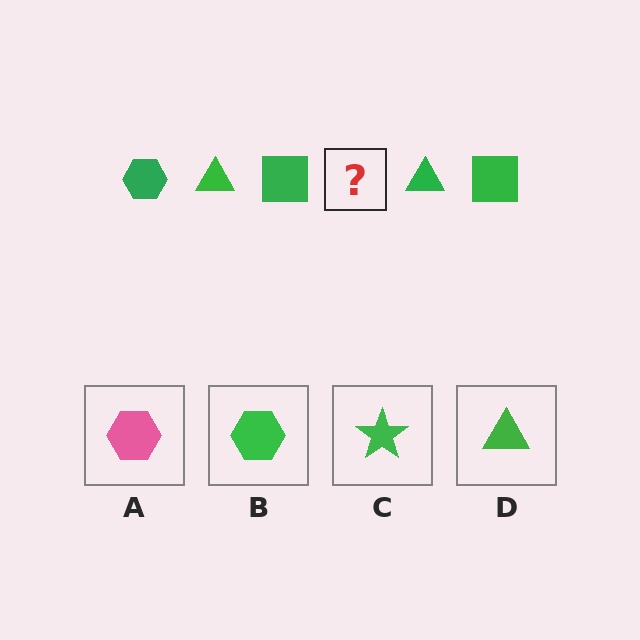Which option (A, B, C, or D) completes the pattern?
B.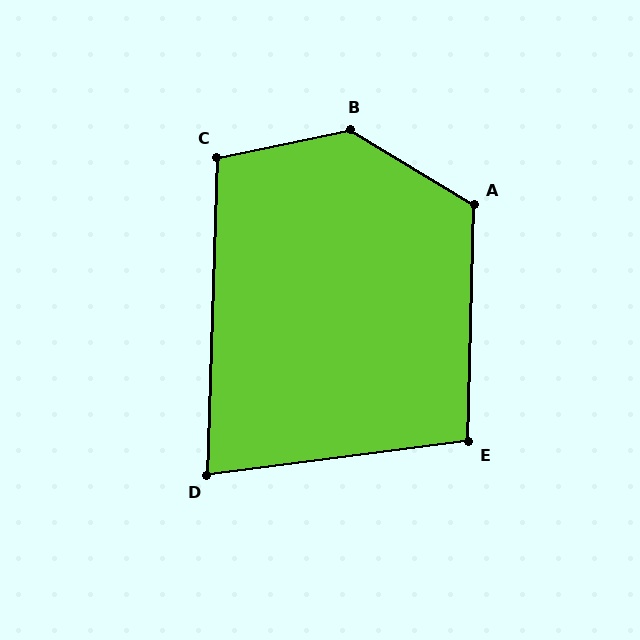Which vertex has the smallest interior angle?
D, at approximately 81 degrees.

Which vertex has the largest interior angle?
B, at approximately 137 degrees.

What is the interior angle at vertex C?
Approximately 103 degrees (obtuse).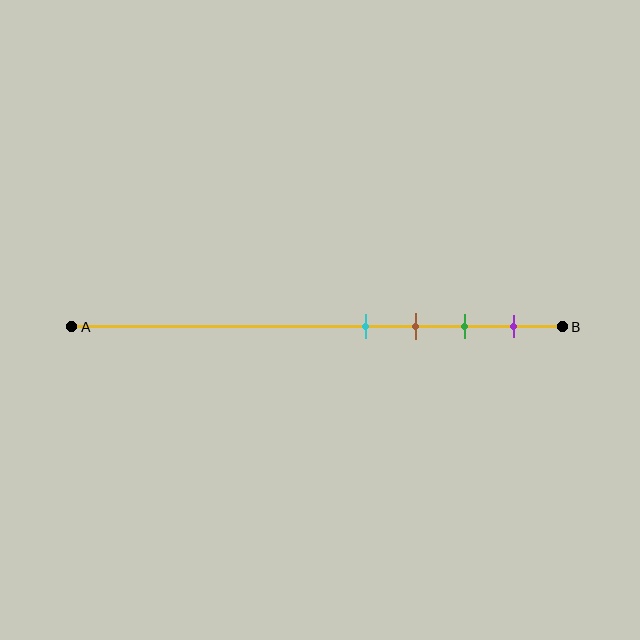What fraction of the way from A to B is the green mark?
The green mark is approximately 80% (0.8) of the way from A to B.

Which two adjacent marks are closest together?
The cyan and brown marks are the closest adjacent pair.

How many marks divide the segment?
There are 4 marks dividing the segment.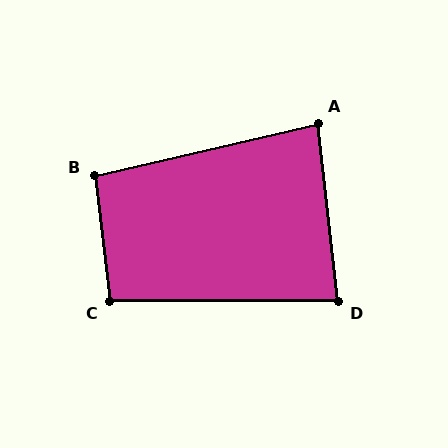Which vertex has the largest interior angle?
C, at approximately 97 degrees.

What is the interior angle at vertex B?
Approximately 96 degrees (obtuse).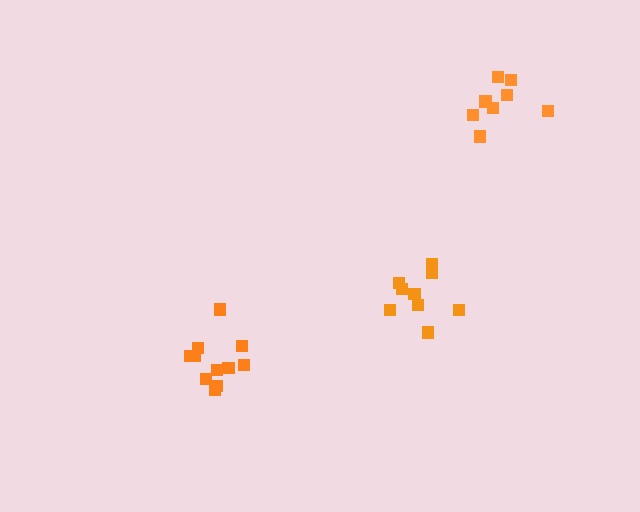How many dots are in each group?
Group 1: 8 dots, Group 2: 11 dots, Group 3: 9 dots (28 total).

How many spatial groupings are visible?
There are 3 spatial groupings.